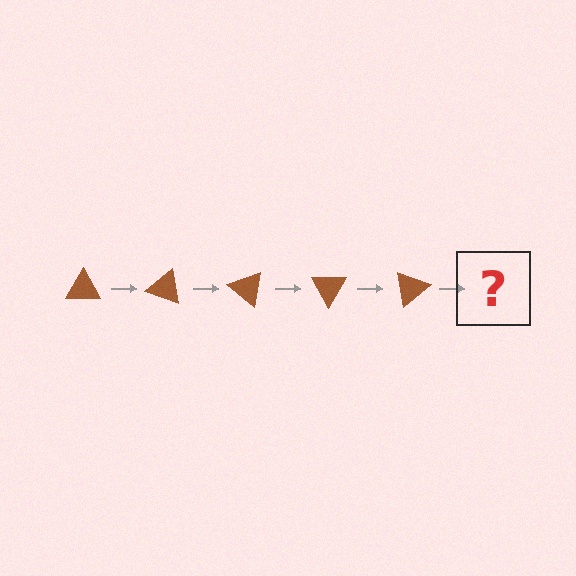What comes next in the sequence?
The next element should be a brown triangle rotated 100 degrees.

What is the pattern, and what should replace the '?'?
The pattern is that the triangle rotates 20 degrees each step. The '?' should be a brown triangle rotated 100 degrees.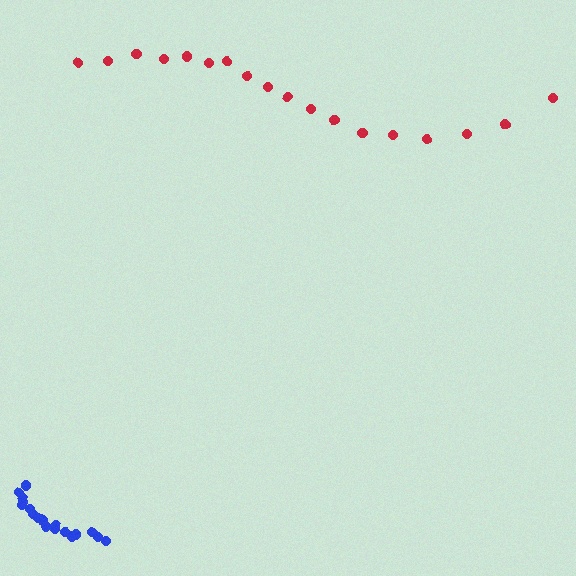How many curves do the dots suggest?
There are 2 distinct paths.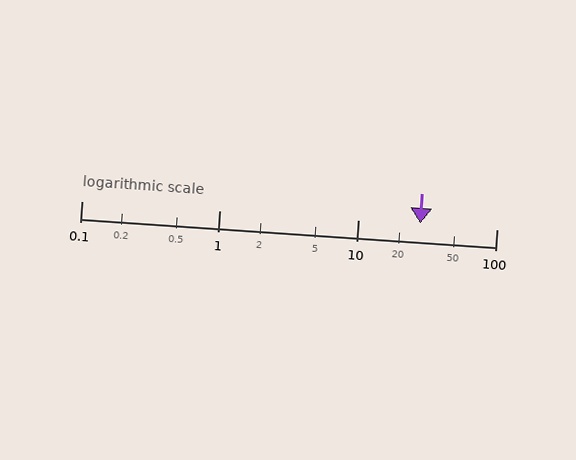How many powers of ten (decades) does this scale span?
The scale spans 3 decades, from 0.1 to 100.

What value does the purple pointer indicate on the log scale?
The pointer indicates approximately 28.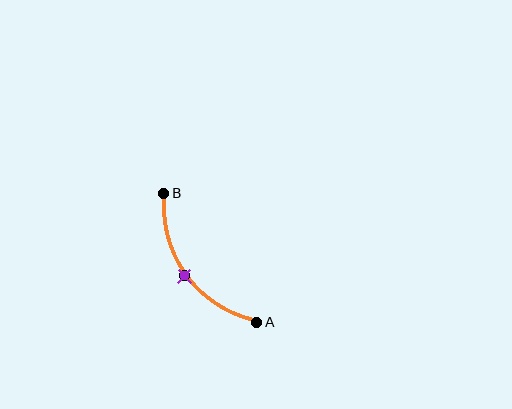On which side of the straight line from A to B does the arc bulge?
The arc bulges below and to the left of the straight line connecting A and B.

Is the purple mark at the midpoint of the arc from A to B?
Yes. The purple mark lies on the arc at equal arc-length from both A and B — it is the arc midpoint.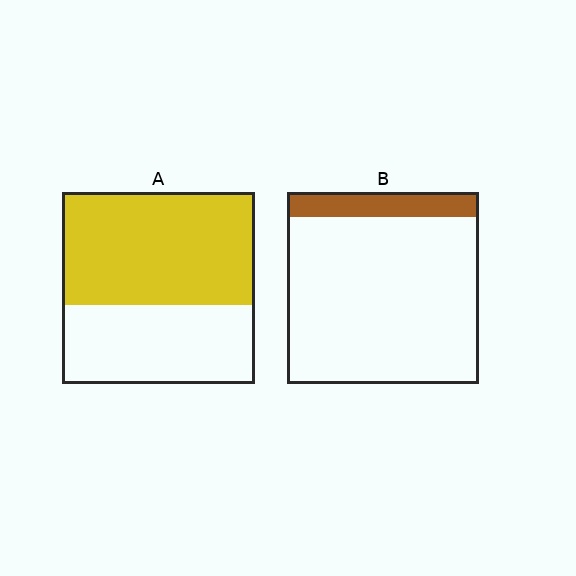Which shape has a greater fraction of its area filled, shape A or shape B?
Shape A.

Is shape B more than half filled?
No.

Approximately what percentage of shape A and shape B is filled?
A is approximately 60% and B is approximately 15%.